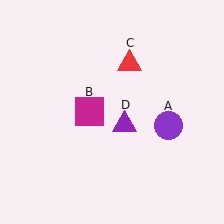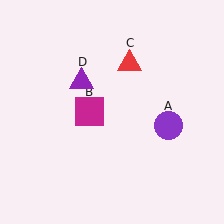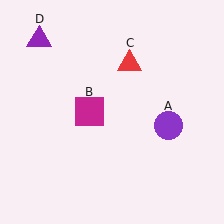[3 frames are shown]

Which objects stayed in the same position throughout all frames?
Purple circle (object A) and magenta square (object B) and red triangle (object C) remained stationary.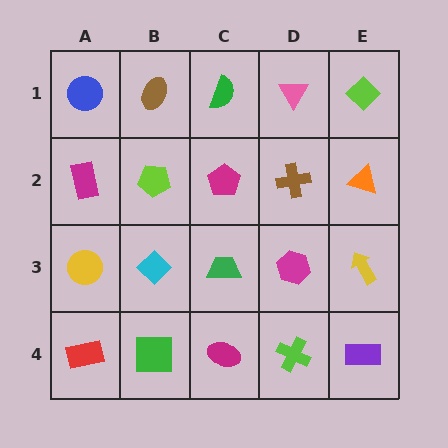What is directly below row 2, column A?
A yellow circle.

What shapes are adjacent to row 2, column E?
A lime diamond (row 1, column E), a yellow arrow (row 3, column E), a brown cross (row 2, column D).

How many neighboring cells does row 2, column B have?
4.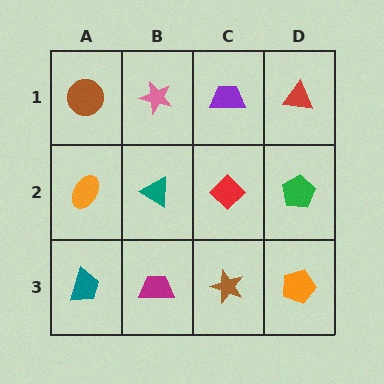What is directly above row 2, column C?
A purple trapezoid.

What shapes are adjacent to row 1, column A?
An orange ellipse (row 2, column A), a pink star (row 1, column B).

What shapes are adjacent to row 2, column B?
A pink star (row 1, column B), a magenta trapezoid (row 3, column B), an orange ellipse (row 2, column A), a red diamond (row 2, column C).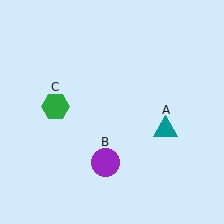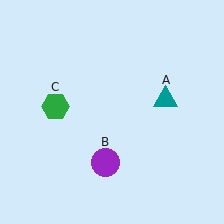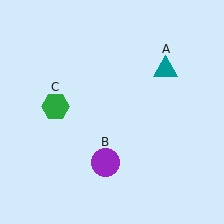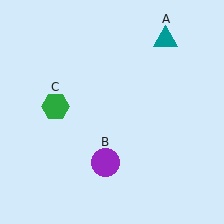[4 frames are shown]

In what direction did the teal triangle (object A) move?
The teal triangle (object A) moved up.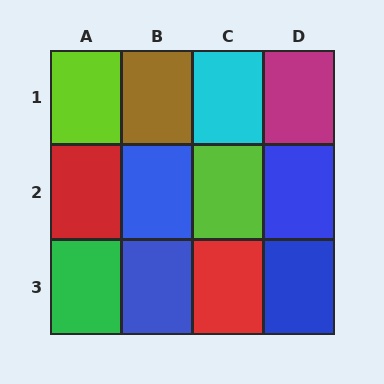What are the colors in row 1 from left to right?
Lime, brown, cyan, magenta.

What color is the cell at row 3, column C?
Red.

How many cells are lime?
2 cells are lime.